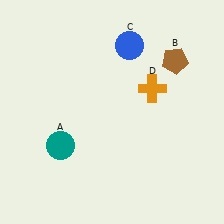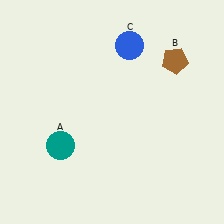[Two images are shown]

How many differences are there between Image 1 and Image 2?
There is 1 difference between the two images.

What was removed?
The orange cross (D) was removed in Image 2.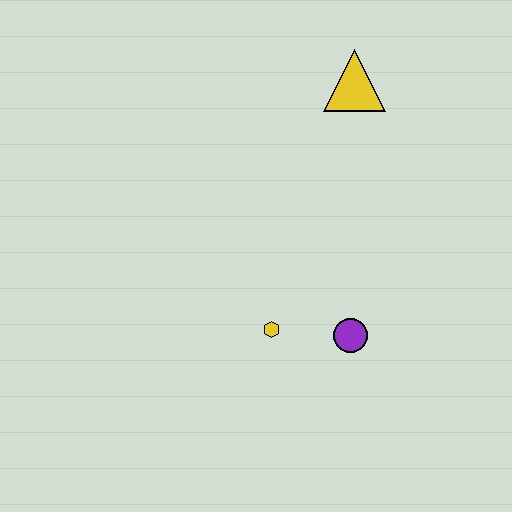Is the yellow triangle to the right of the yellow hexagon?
Yes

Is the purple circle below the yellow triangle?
Yes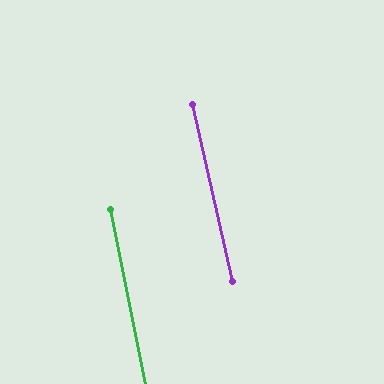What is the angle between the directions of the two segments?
Approximately 2 degrees.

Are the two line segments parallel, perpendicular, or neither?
Parallel — their directions differ by only 1.7°.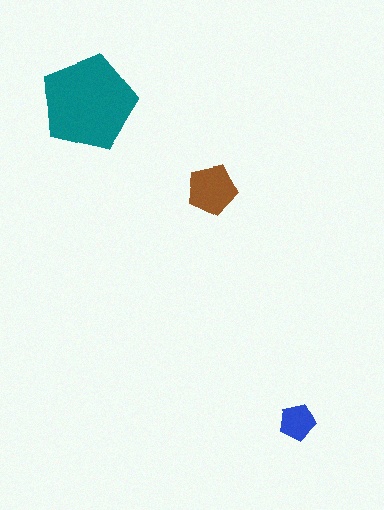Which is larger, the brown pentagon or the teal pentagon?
The teal one.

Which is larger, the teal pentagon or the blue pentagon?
The teal one.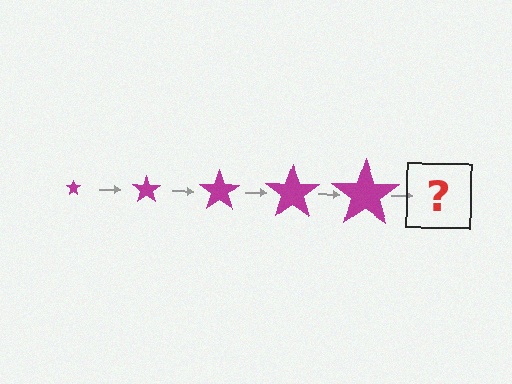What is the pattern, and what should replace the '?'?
The pattern is that the star gets progressively larger each step. The '?' should be a magenta star, larger than the previous one.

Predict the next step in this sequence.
The next step is a magenta star, larger than the previous one.